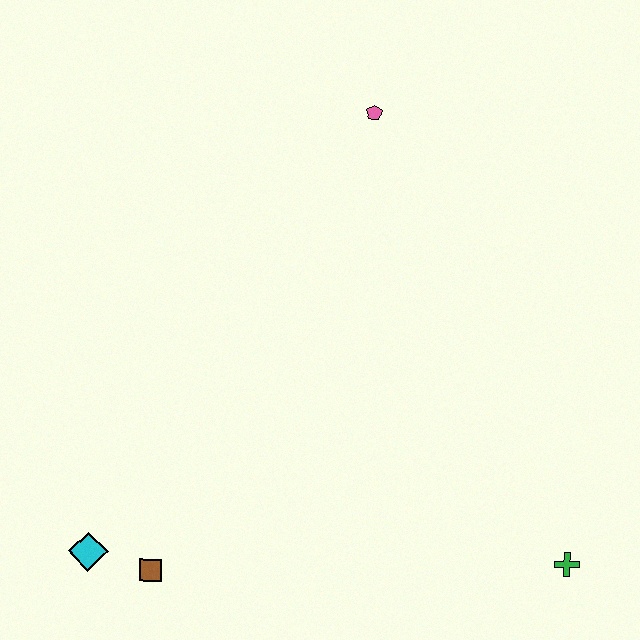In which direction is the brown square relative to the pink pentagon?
The brown square is below the pink pentagon.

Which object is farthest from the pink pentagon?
The cyan diamond is farthest from the pink pentagon.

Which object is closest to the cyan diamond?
The brown square is closest to the cyan diamond.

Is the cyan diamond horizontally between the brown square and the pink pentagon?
No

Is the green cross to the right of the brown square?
Yes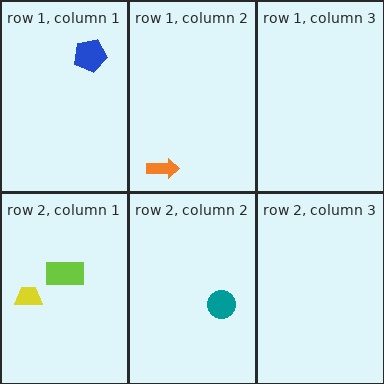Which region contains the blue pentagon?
The row 1, column 1 region.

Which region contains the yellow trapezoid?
The row 2, column 1 region.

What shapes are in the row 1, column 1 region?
The blue pentagon.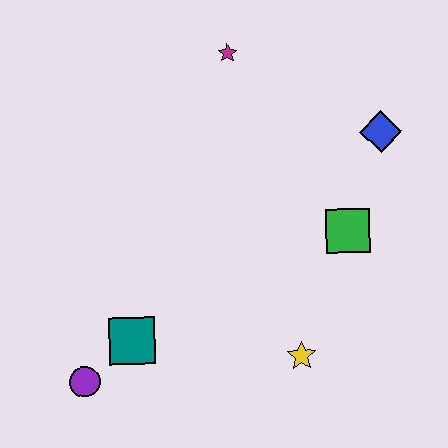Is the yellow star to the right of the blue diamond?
No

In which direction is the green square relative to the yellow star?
The green square is above the yellow star.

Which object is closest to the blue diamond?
The green square is closest to the blue diamond.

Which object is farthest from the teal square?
The blue diamond is farthest from the teal square.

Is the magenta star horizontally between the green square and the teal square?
Yes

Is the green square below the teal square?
No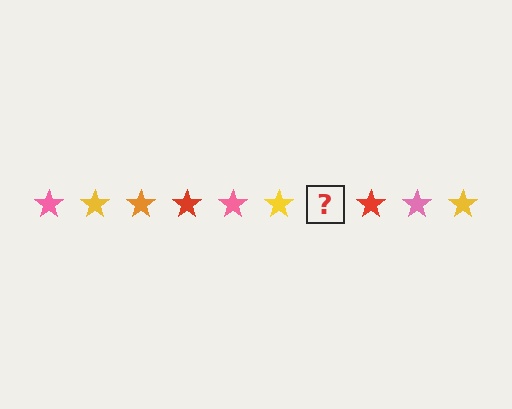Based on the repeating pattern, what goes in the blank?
The blank should be an orange star.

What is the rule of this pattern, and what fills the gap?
The rule is that the pattern cycles through pink, yellow, orange, red stars. The gap should be filled with an orange star.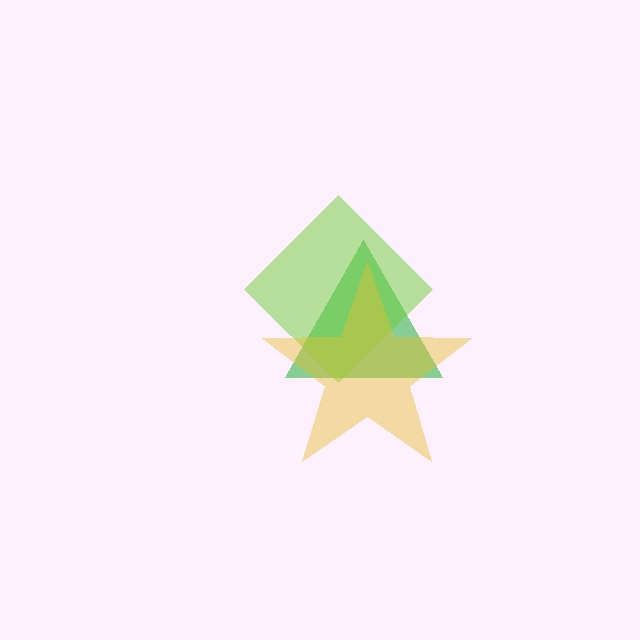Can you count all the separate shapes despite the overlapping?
Yes, there are 3 separate shapes.